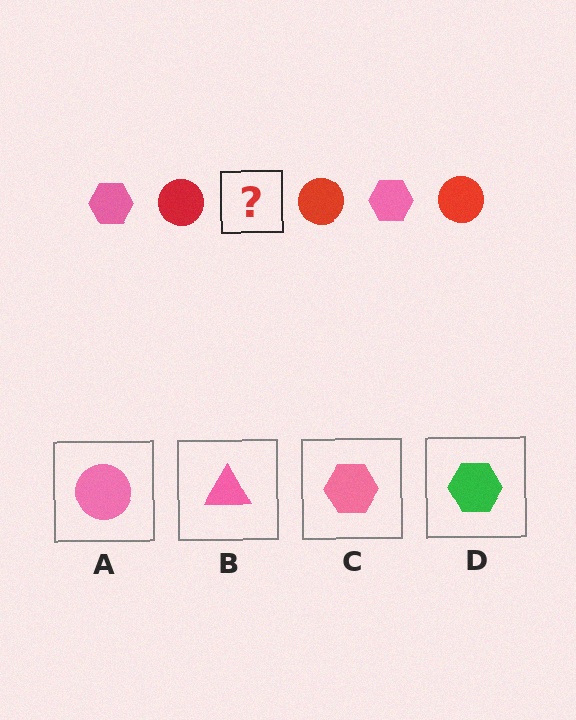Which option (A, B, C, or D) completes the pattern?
C.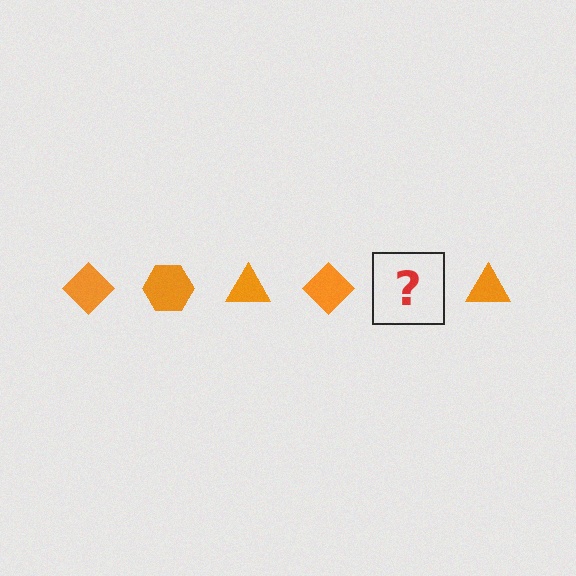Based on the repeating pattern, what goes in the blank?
The blank should be an orange hexagon.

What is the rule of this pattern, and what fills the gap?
The rule is that the pattern cycles through diamond, hexagon, triangle shapes in orange. The gap should be filled with an orange hexagon.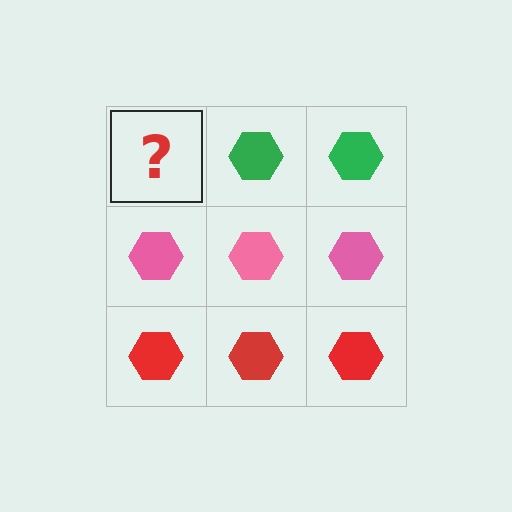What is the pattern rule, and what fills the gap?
The rule is that each row has a consistent color. The gap should be filled with a green hexagon.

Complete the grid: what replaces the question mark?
The question mark should be replaced with a green hexagon.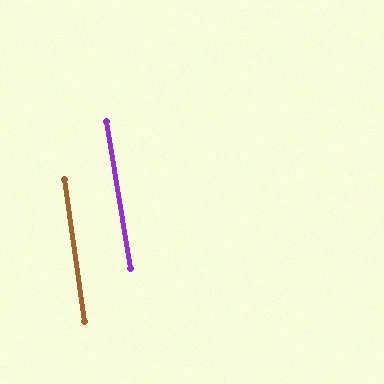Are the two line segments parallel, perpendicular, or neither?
Parallel — their directions differ by only 1.5°.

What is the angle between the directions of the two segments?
Approximately 2 degrees.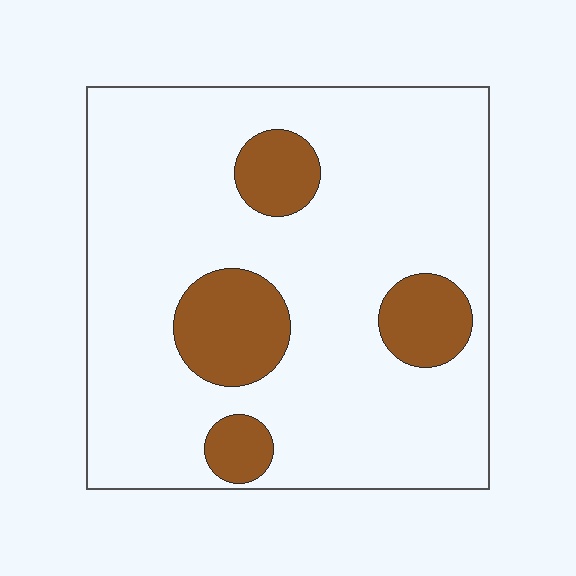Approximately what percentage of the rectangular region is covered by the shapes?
Approximately 15%.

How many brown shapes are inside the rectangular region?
4.